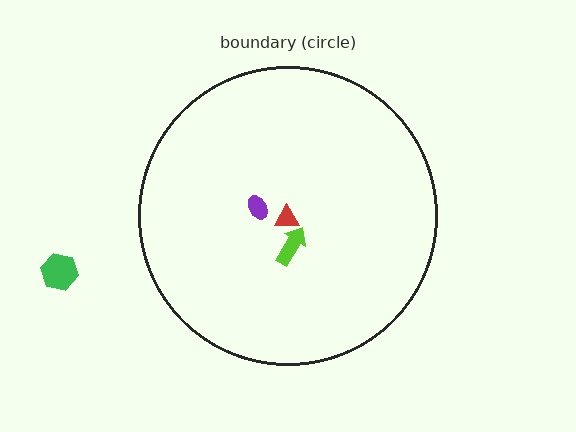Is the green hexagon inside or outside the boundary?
Outside.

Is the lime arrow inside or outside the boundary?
Inside.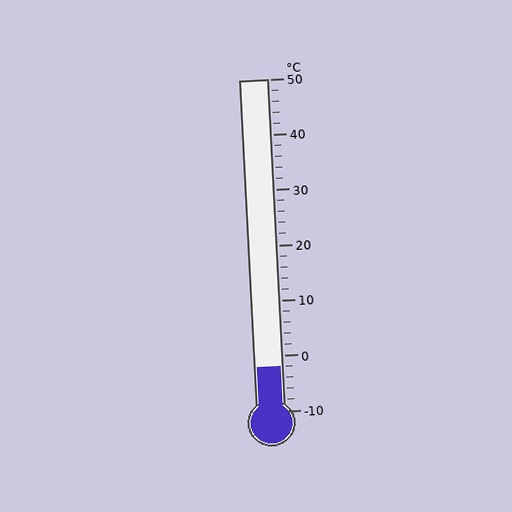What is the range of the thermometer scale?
The thermometer scale ranges from -10°C to 50°C.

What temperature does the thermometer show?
The thermometer shows approximately -2°C.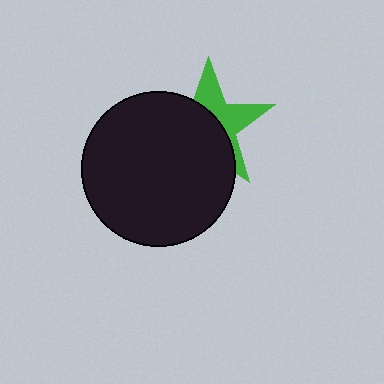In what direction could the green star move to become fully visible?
The green star could move toward the upper-right. That would shift it out from behind the black circle entirely.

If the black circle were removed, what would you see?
You would see the complete green star.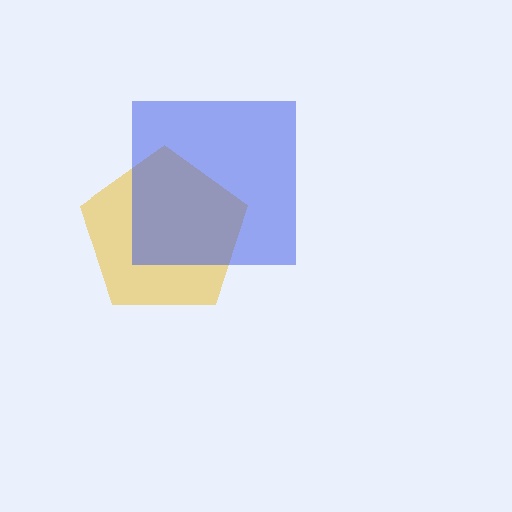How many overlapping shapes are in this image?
There are 2 overlapping shapes in the image.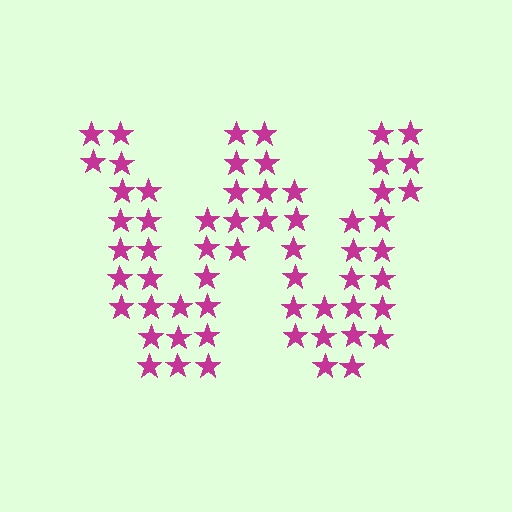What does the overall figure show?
The overall figure shows the letter W.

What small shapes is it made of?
It is made of small stars.